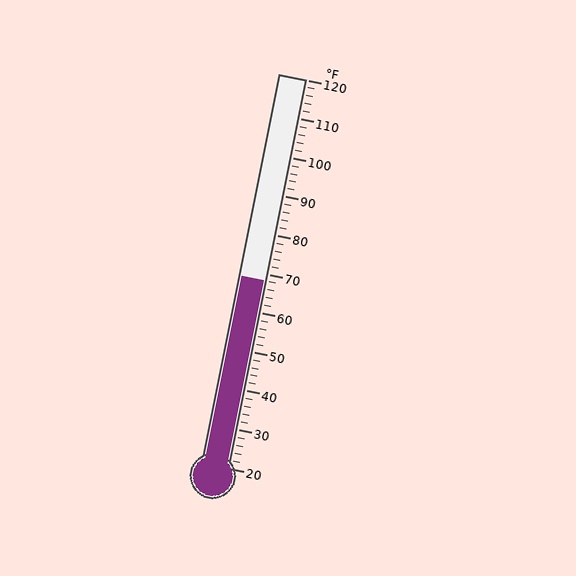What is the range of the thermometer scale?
The thermometer scale ranges from 20°F to 120°F.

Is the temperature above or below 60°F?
The temperature is above 60°F.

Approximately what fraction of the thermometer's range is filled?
The thermometer is filled to approximately 50% of its range.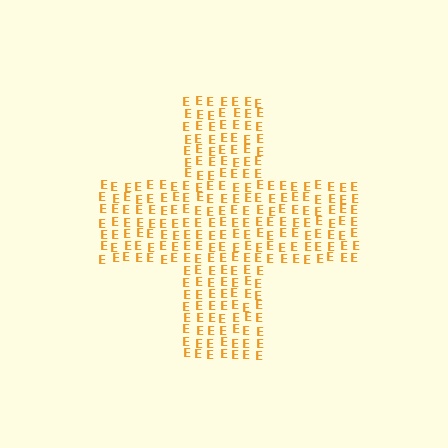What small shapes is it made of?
It is made of small letter E's.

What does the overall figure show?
The overall figure shows a cross.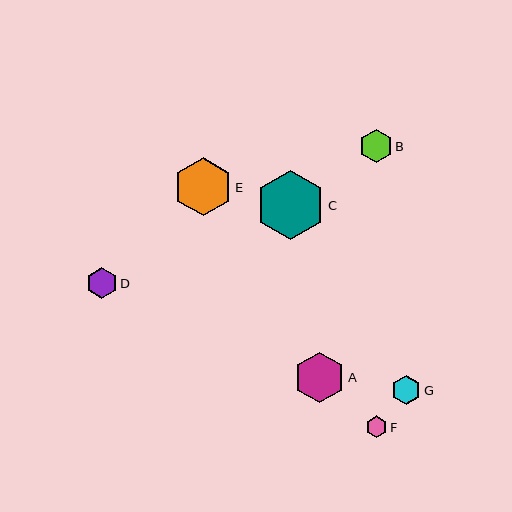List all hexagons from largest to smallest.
From largest to smallest: C, E, A, B, D, G, F.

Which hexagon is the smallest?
Hexagon F is the smallest with a size of approximately 22 pixels.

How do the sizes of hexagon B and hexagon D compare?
Hexagon B and hexagon D are approximately the same size.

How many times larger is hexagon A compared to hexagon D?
Hexagon A is approximately 1.7 times the size of hexagon D.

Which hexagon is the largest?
Hexagon C is the largest with a size of approximately 69 pixels.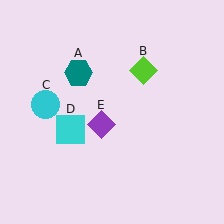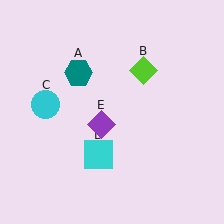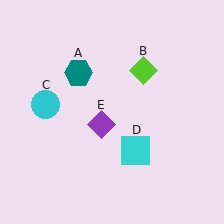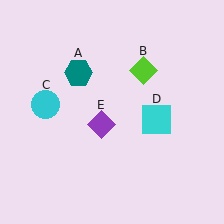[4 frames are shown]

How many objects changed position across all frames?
1 object changed position: cyan square (object D).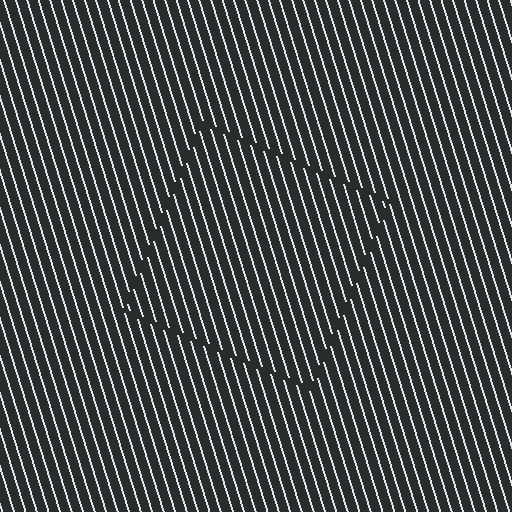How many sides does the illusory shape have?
4 sides — the line-ends trace a square.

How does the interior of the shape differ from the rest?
The interior of the shape contains the same grating, shifted by half a period — the contour is defined by the phase discontinuity where line-ends from the inner and outer gratings abut.